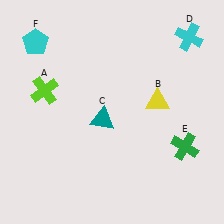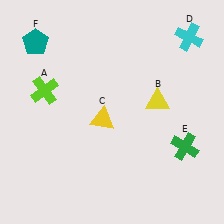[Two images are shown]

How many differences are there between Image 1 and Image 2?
There are 2 differences between the two images.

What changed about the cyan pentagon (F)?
In Image 1, F is cyan. In Image 2, it changed to teal.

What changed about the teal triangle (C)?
In Image 1, C is teal. In Image 2, it changed to yellow.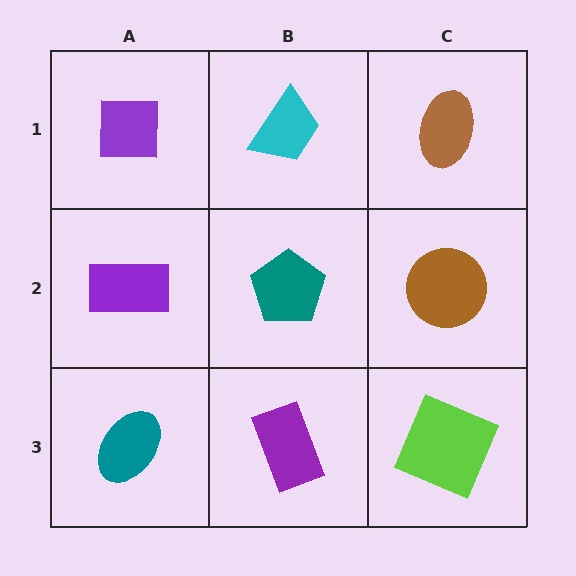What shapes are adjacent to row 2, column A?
A purple square (row 1, column A), a teal ellipse (row 3, column A), a teal pentagon (row 2, column B).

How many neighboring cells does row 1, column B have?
3.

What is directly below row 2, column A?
A teal ellipse.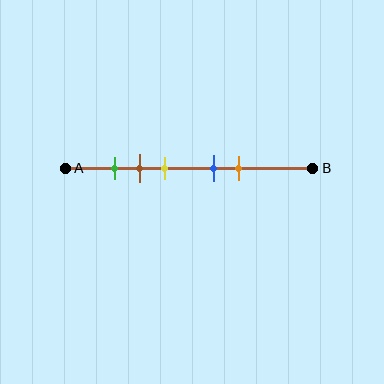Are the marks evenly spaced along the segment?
No, the marks are not evenly spaced.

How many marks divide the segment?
There are 5 marks dividing the segment.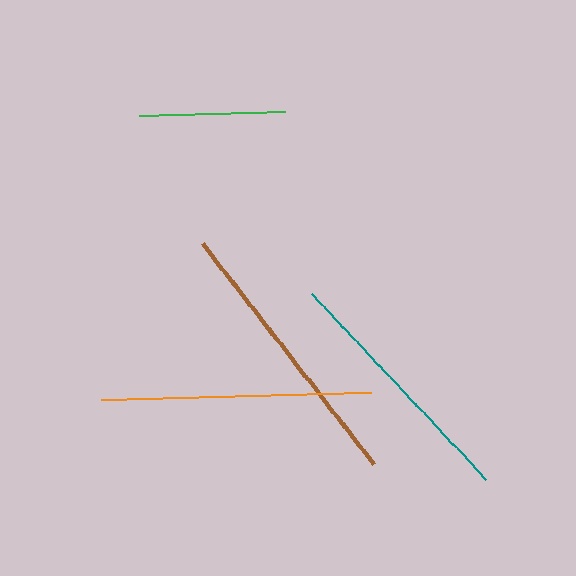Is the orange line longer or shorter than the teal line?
The orange line is longer than the teal line.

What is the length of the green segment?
The green segment is approximately 147 pixels long.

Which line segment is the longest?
The brown line is the longest at approximately 279 pixels.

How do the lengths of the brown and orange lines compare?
The brown and orange lines are approximately the same length.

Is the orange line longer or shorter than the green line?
The orange line is longer than the green line.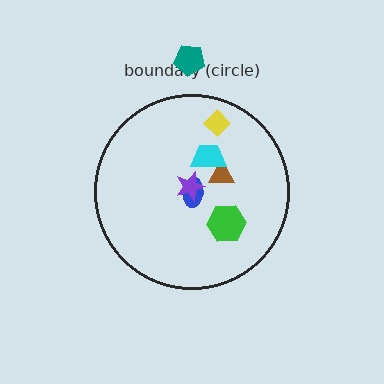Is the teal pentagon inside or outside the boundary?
Outside.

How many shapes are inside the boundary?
6 inside, 1 outside.